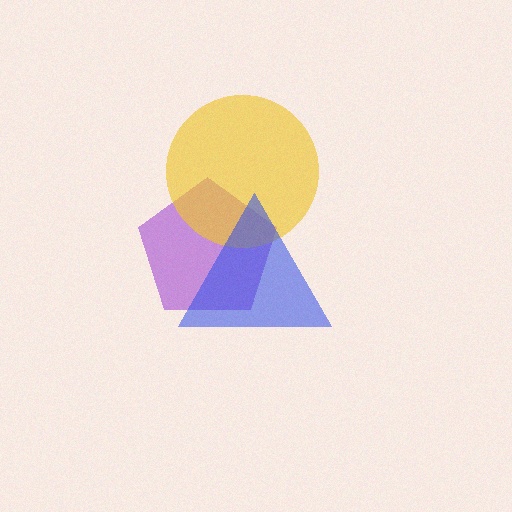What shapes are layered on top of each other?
The layered shapes are: a purple pentagon, a yellow circle, a blue triangle.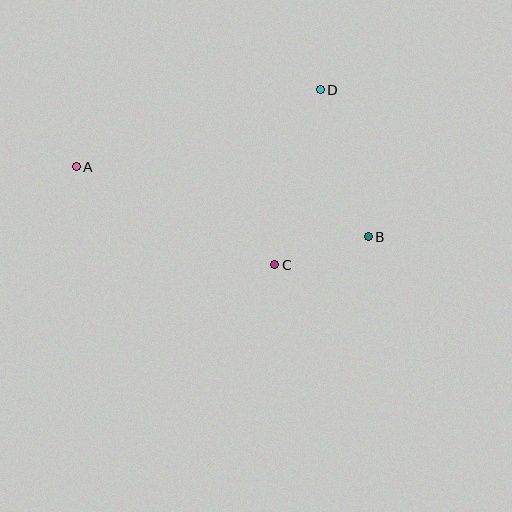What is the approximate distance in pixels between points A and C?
The distance between A and C is approximately 222 pixels.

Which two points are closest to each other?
Points B and C are closest to each other.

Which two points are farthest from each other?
Points A and B are farthest from each other.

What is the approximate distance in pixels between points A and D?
The distance between A and D is approximately 256 pixels.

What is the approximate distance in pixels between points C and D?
The distance between C and D is approximately 181 pixels.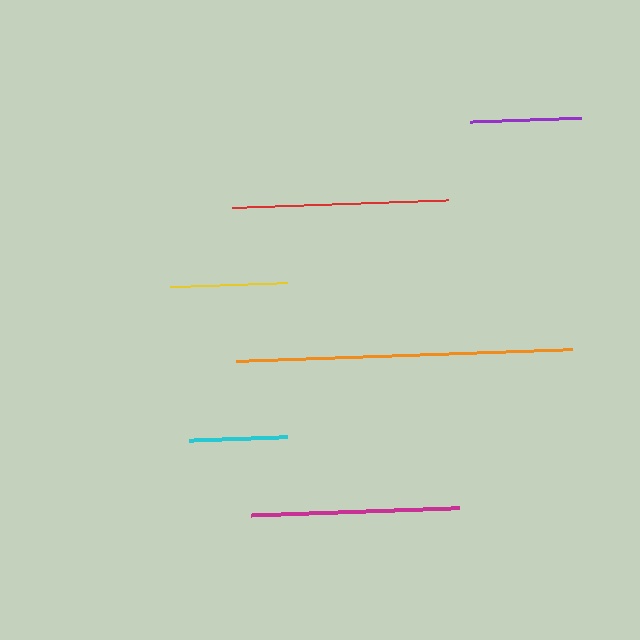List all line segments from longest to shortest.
From longest to shortest: orange, red, magenta, yellow, purple, cyan.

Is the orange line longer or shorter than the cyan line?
The orange line is longer than the cyan line.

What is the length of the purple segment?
The purple segment is approximately 112 pixels long.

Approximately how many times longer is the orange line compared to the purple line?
The orange line is approximately 3.0 times the length of the purple line.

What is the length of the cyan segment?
The cyan segment is approximately 98 pixels long.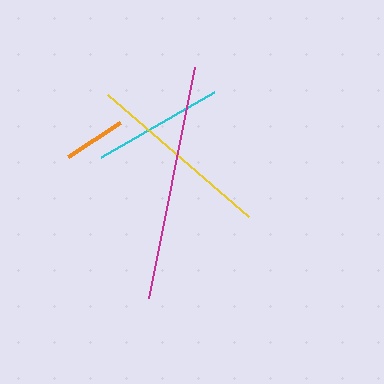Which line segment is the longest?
The magenta line is the longest at approximately 235 pixels.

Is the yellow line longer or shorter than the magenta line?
The magenta line is longer than the yellow line.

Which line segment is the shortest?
The orange line is the shortest at approximately 62 pixels.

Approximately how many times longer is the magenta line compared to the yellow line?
The magenta line is approximately 1.3 times the length of the yellow line.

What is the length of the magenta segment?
The magenta segment is approximately 235 pixels long.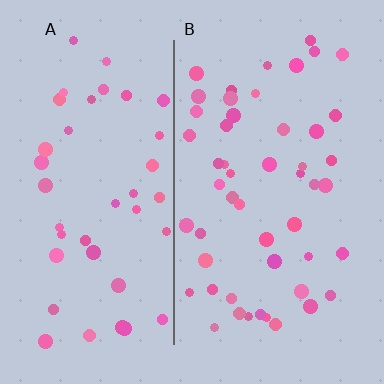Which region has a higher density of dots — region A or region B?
B (the right).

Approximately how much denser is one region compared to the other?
Approximately 1.2× — region B over region A.